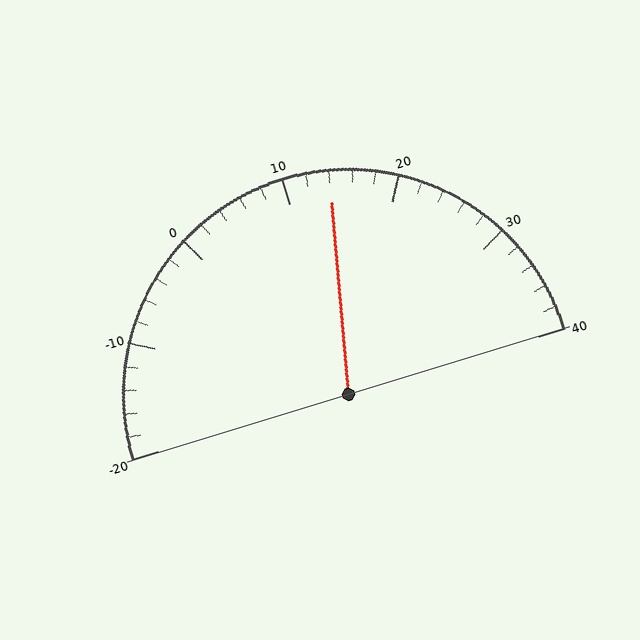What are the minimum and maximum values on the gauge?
The gauge ranges from -20 to 40.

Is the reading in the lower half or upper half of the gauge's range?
The reading is in the upper half of the range (-20 to 40).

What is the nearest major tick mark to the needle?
The nearest major tick mark is 10.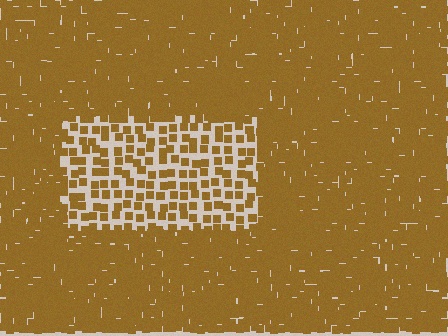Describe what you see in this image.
The image contains small brown elements arranged at two different densities. A rectangle-shaped region is visible where the elements are less densely packed than the surrounding area.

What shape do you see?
I see a rectangle.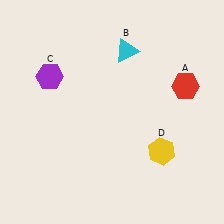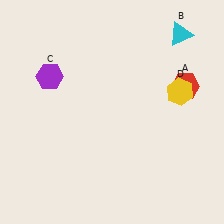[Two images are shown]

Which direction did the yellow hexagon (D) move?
The yellow hexagon (D) moved up.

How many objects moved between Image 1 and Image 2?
2 objects moved between the two images.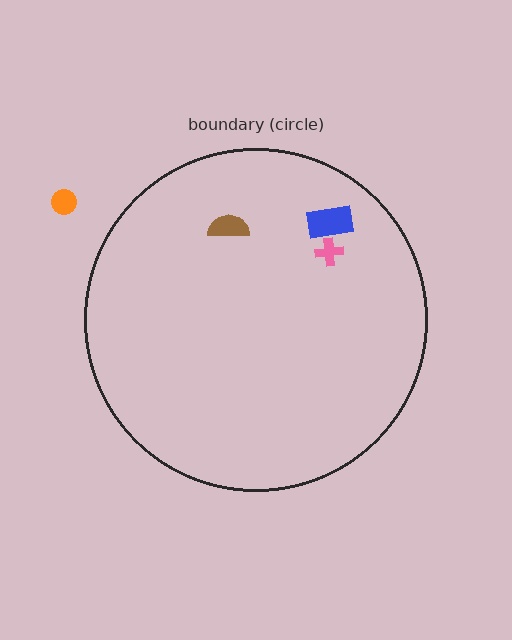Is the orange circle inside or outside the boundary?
Outside.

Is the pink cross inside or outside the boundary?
Inside.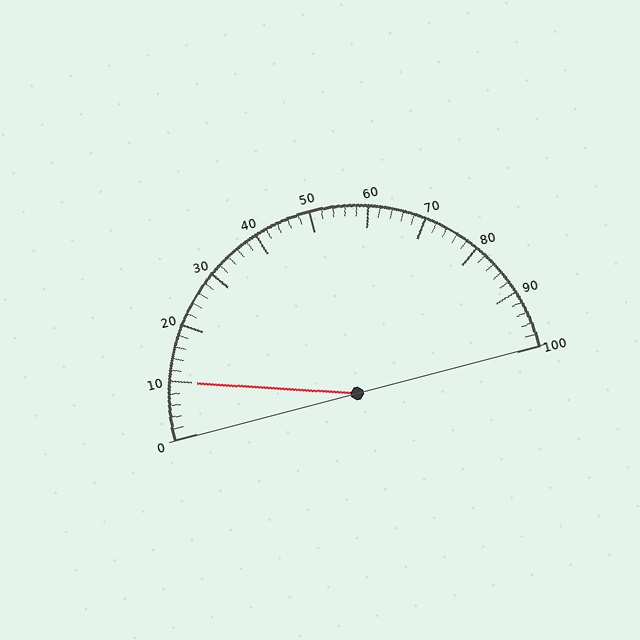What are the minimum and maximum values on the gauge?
The gauge ranges from 0 to 100.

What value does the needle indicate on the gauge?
The needle indicates approximately 10.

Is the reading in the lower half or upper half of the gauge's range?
The reading is in the lower half of the range (0 to 100).